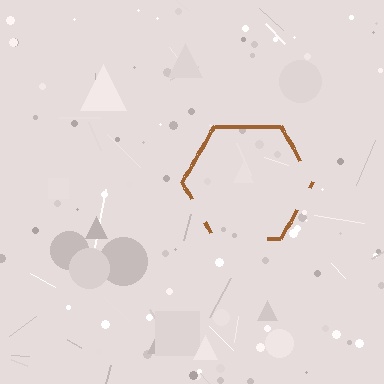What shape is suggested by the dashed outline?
The dashed outline suggests a hexagon.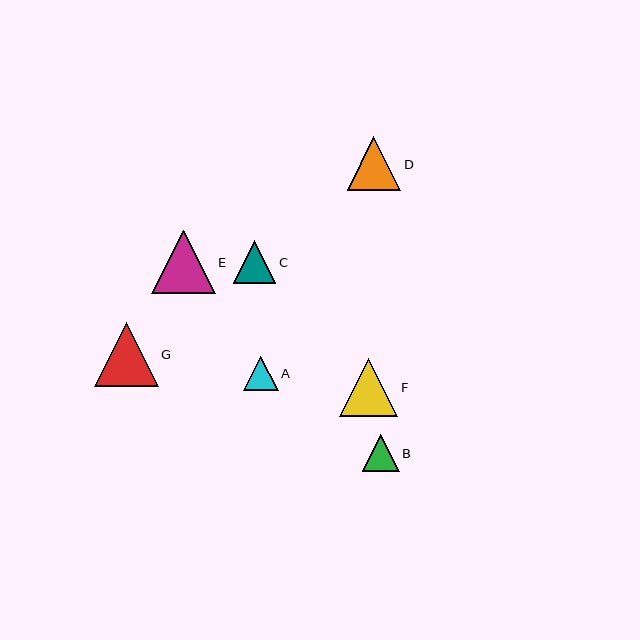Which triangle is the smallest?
Triangle A is the smallest with a size of approximately 35 pixels.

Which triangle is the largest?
Triangle G is the largest with a size of approximately 64 pixels.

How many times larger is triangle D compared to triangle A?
Triangle D is approximately 1.5 times the size of triangle A.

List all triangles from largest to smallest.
From largest to smallest: G, E, F, D, C, B, A.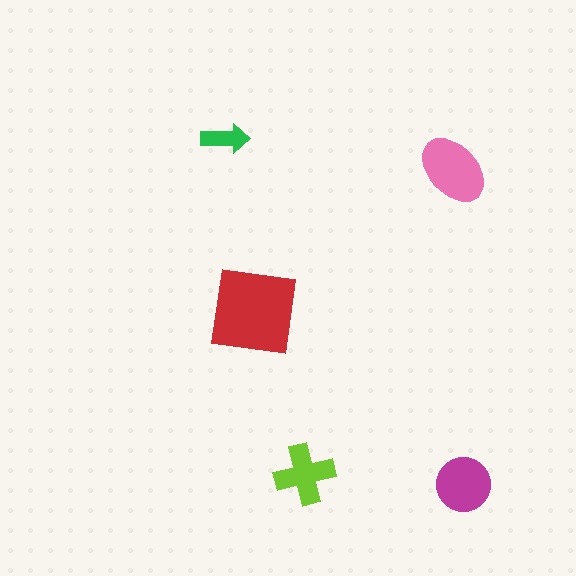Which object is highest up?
The green arrow is topmost.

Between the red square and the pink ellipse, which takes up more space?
The red square.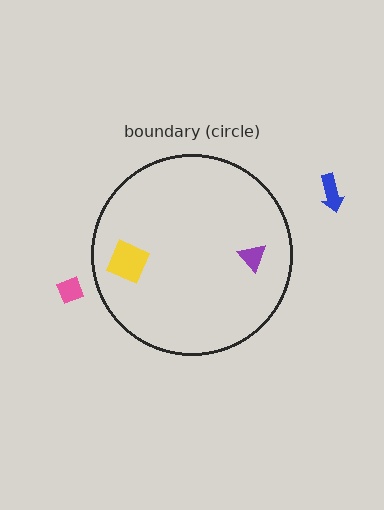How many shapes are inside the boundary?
2 inside, 2 outside.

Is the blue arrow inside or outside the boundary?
Outside.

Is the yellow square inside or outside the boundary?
Inside.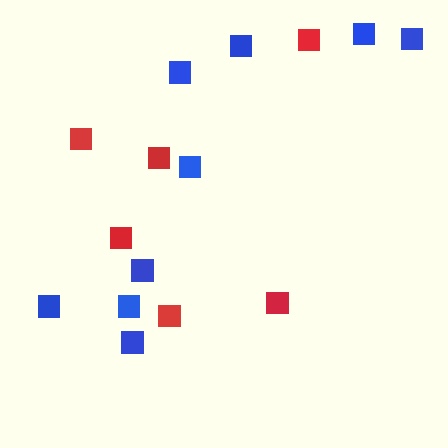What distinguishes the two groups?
There are 2 groups: one group of blue squares (9) and one group of red squares (6).